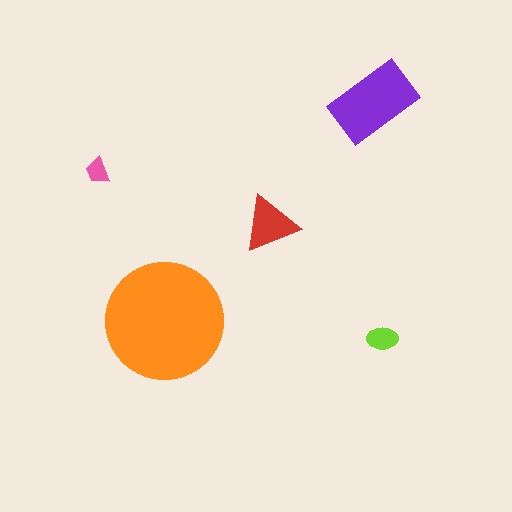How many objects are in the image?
There are 5 objects in the image.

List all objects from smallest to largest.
The pink trapezoid, the lime ellipse, the red triangle, the purple rectangle, the orange circle.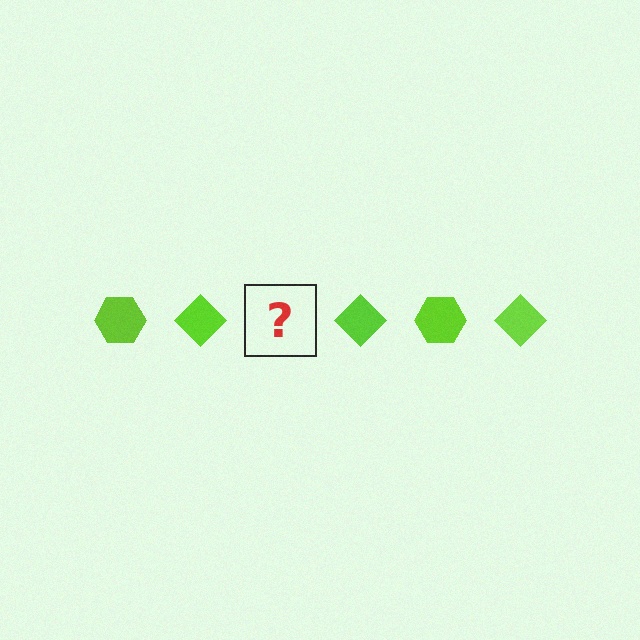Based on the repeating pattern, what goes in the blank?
The blank should be a lime hexagon.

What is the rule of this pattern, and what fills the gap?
The rule is that the pattern cycles through hexagon, diamond shapes in lime. The gap should be filled with a lime hexagon.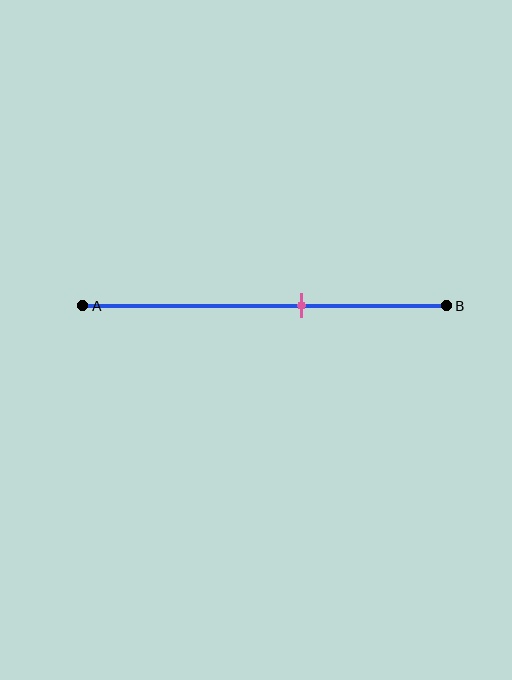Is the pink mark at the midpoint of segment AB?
No, the mark is at about 60% from A, not at the 50% midpoint.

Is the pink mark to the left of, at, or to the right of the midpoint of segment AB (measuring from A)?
The pink mark is to the right of the midpoint of segment AB.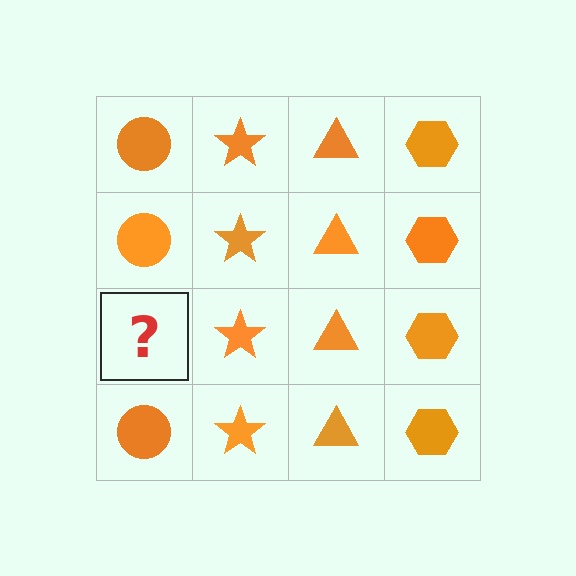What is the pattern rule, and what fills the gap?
The rule is that each column has a consistent shape. The gap should be filled with an orange circle.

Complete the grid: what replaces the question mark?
The question mark should be replaced with an orange circle.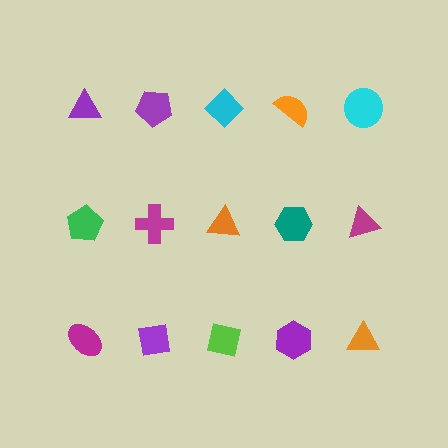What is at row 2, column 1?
A green pentagon.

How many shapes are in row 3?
5 shapes.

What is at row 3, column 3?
A lime square.